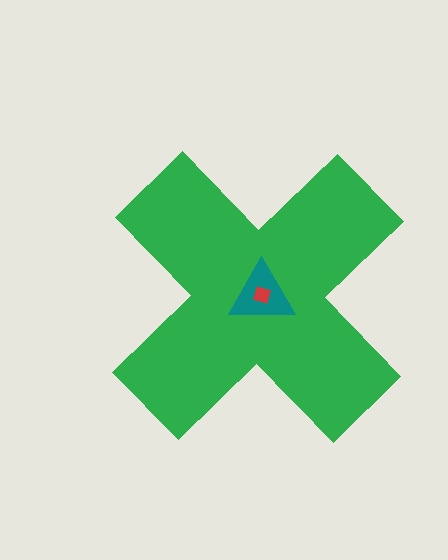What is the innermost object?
The red diamond.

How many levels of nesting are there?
3.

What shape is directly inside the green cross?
The teal triangle.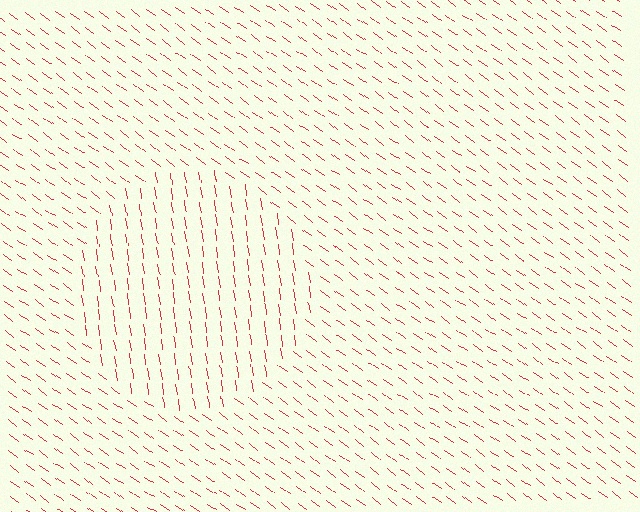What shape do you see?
I see a circle.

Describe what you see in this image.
The image is filled with small red line segments. A circle region in the image has lines oriented differently from the surrounding lines, creating a visible texture boundary.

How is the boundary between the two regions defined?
The boundary is defined purely by a change in line orientation (approximately 45 degrees difference). All lines are the same color and thickness.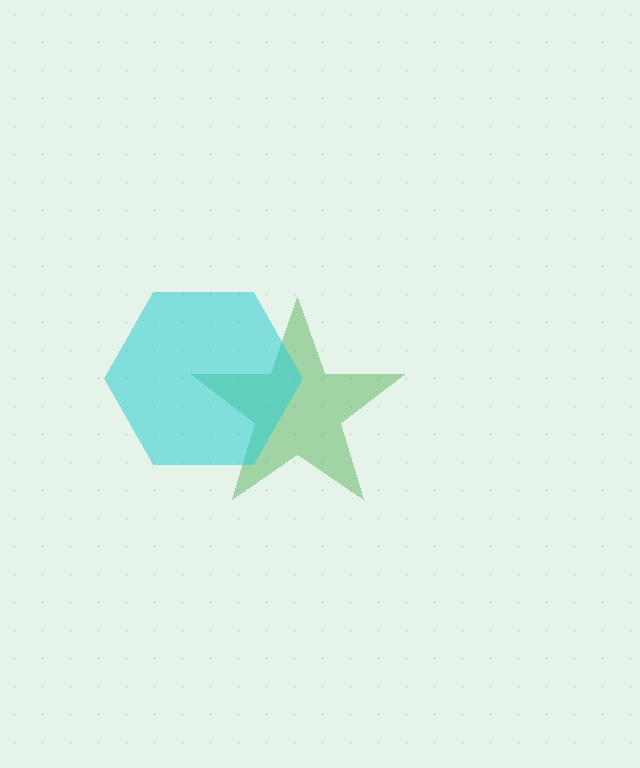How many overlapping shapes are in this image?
There are 2 overlapping shapes in the image.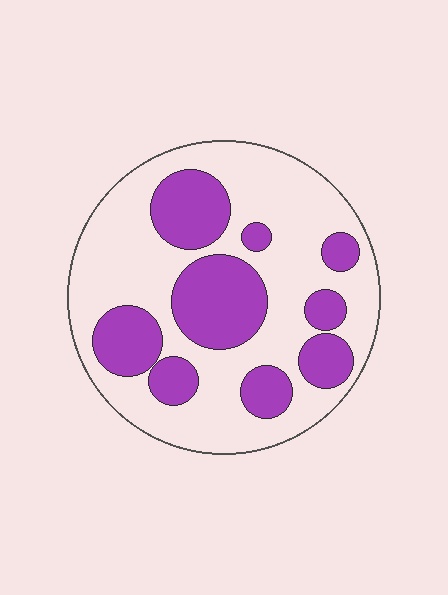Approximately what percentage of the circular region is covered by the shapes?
Approximately 35%.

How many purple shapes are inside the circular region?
9.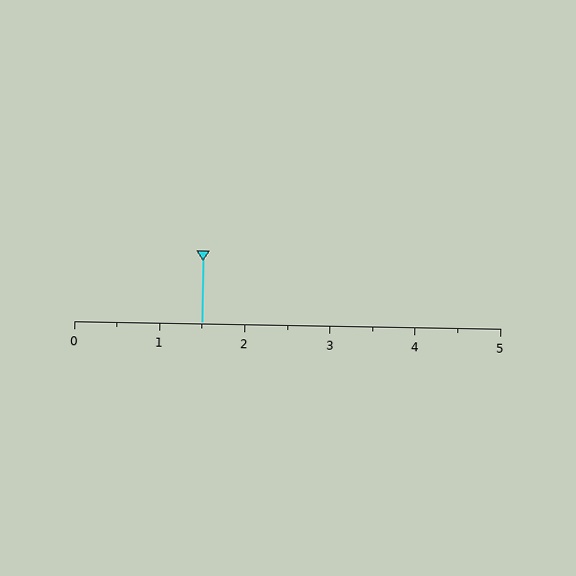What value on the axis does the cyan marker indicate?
The marker indicates approximately 1.5.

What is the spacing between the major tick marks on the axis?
The major ticks are spaced 1 apart.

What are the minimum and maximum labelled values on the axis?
The axis runs from 0 to 5.